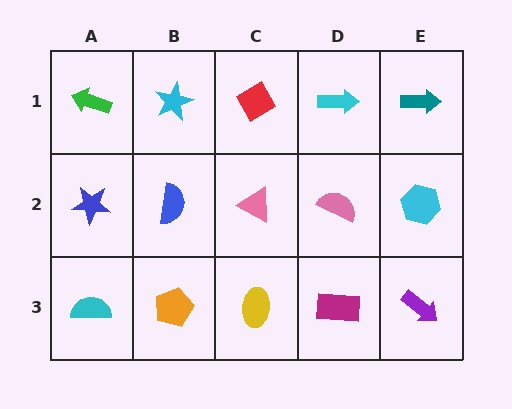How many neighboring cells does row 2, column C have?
4.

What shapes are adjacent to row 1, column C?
A pink triangle (row 2, column C), a cyan star (row 1, column B), a cyan arrow (row 1, column D).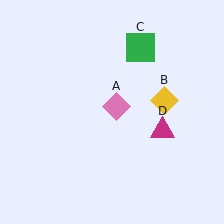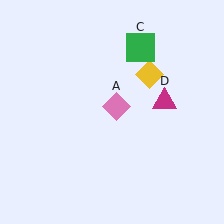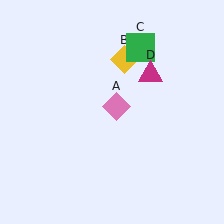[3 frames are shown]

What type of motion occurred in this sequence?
The yellow diamond (object B), magenta triangle (object D) rotated counterclockwise around the center of the scene.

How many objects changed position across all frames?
2 objects changed position: yellow diamond (object B), magenta triangle (object D).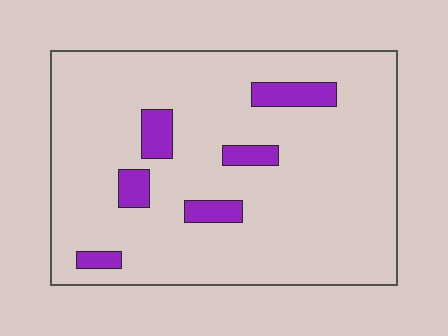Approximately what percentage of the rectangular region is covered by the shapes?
Approximately 10%.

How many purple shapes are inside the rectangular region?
6.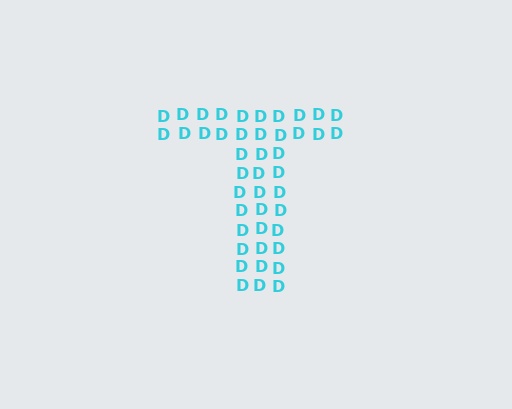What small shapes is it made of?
It is made of small letter D's.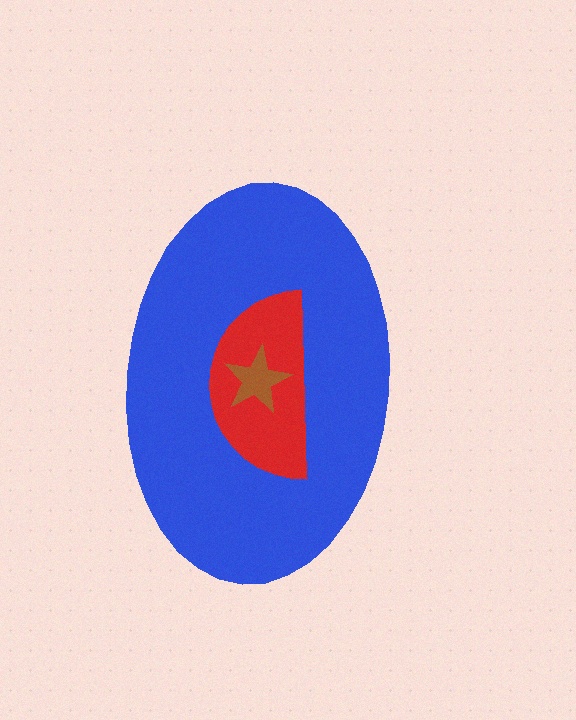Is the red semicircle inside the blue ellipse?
Yes.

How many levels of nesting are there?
3.